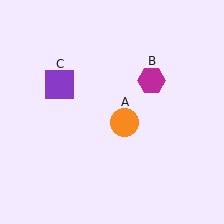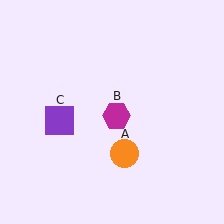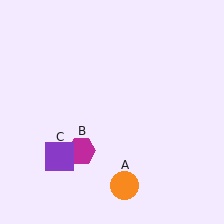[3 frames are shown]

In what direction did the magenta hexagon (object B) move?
The magenta hexagon (object B) moved down and to the left.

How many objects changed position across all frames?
3 objects changed position: orange circle (object A), magenta hexagon (object B), purple square (object C).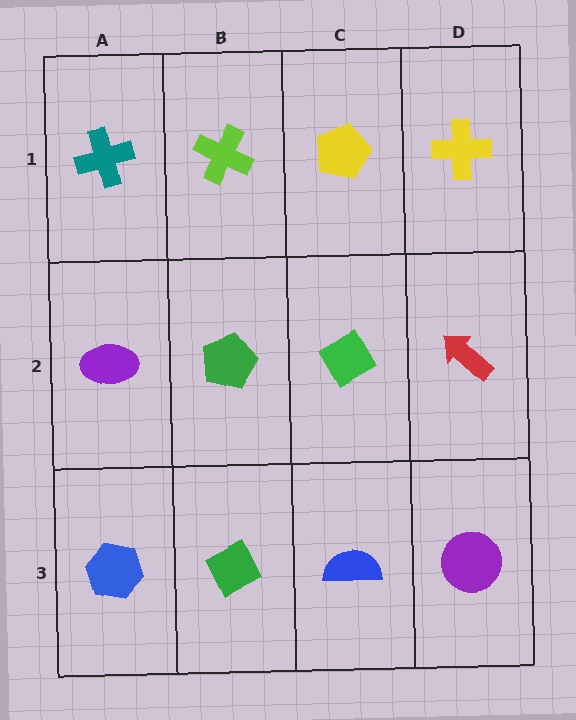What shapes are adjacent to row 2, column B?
A lime cross (row 1, column B), a green diamond (row 3, column B), a purple ellipse (row 2, column A), a green diamond (row 2, column C).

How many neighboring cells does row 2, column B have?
4.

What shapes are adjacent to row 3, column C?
A green diamond (row 2, column C), a green diamond (row 3, column B), a purple circle (row 3, column D).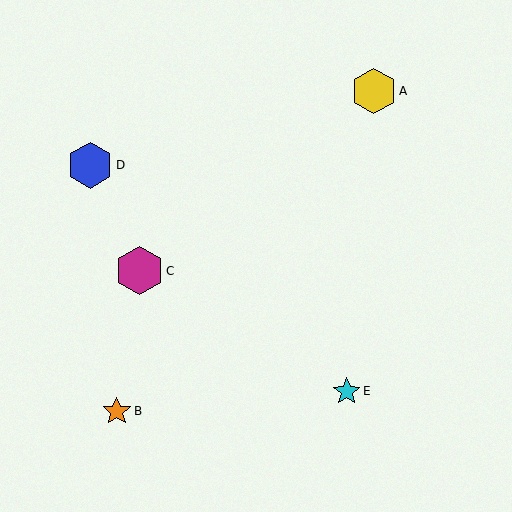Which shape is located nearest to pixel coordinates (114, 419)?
The orange star (labeled B) at (117, 411) is nearest to that location.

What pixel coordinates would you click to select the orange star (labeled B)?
Click at (117, 411) to select the orange star B.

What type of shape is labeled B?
Shape B is an orange star.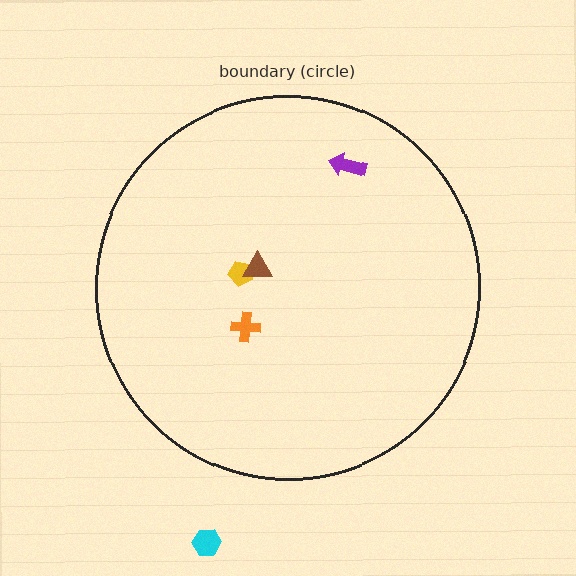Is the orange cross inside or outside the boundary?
Inside.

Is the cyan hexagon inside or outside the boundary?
Outside.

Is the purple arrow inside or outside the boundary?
Inside.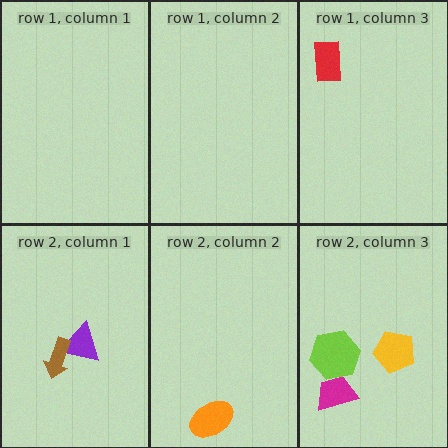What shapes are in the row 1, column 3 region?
The red rectangle.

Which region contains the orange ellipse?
The row 2, column 2 region.